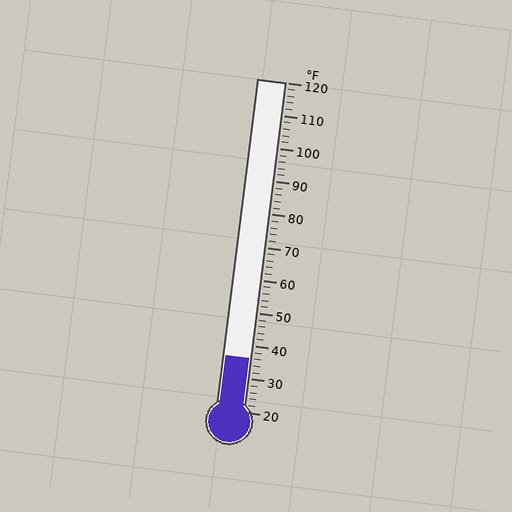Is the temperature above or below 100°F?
The temperature is below 100°F.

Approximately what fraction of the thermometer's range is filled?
The thermometer is filled to approximately 15% of its range.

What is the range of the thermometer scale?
The thermometer scale ranges from 20°F to 120°F.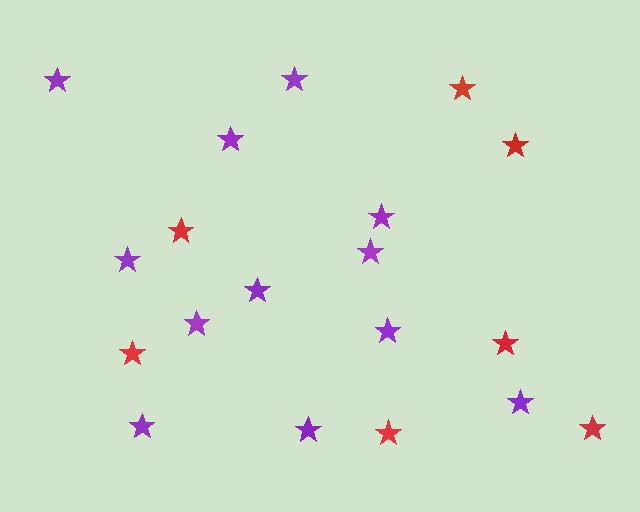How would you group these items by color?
There are 2 groups: one group of purple stars (12) and one group of red stars (7).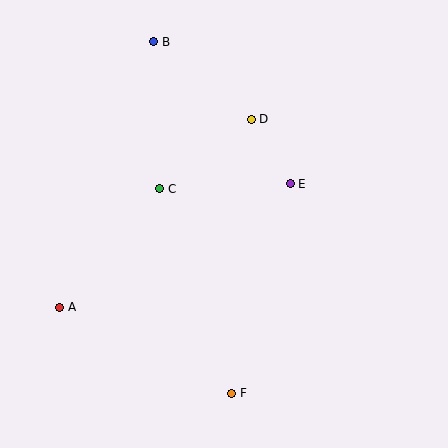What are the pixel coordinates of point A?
Point A is at (60, 307).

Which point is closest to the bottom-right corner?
Point F is closest to the bottom-right corner.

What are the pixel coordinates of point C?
Point C is at (160, 189).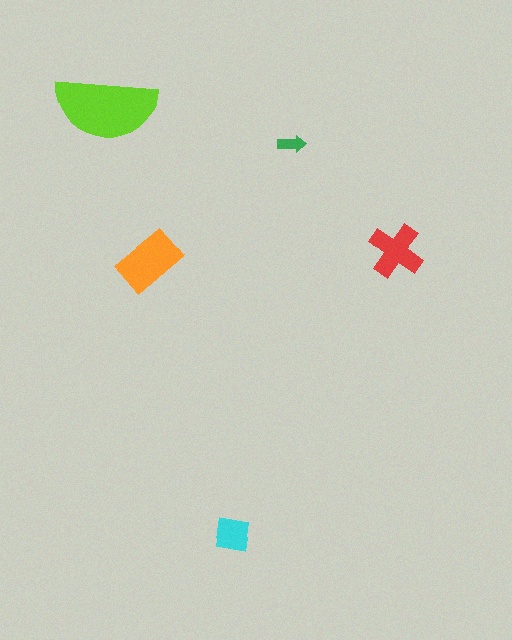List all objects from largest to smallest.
The lime semicircle, the orange rectangle, the red cross, the cyan square, the green arrow.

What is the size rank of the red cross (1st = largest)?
3rd.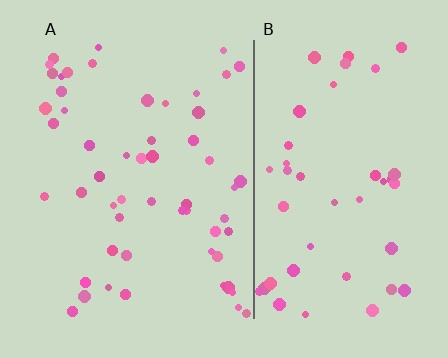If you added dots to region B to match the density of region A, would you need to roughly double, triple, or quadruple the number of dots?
Approximately double.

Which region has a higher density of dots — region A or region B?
A (the left).